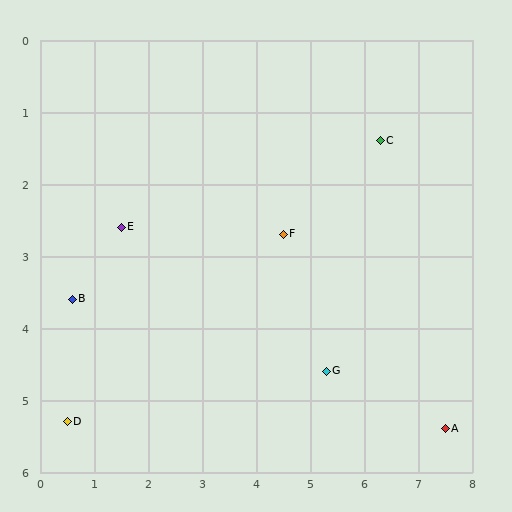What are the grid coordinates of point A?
Point A is at approximately (7.5, 5.4).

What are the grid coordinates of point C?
Point C is at approximately (6.3, 1.4).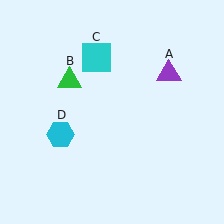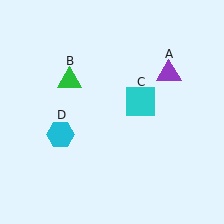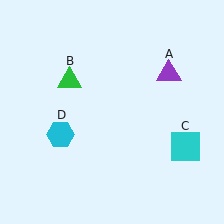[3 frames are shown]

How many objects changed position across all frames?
1 object changed position: cyan square (object C).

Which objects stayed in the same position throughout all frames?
Purple triangle (object A) and green triangle (object B) and cyan hexagon (object D) remained stationary.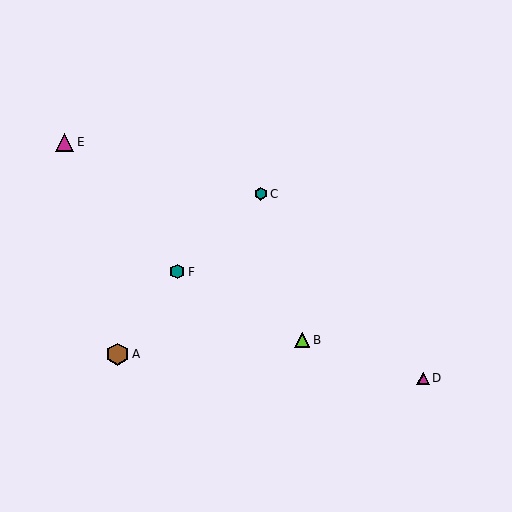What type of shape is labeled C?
Shape C is a teal hexagon.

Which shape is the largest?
The brown hexagon (labeled A) is the largest.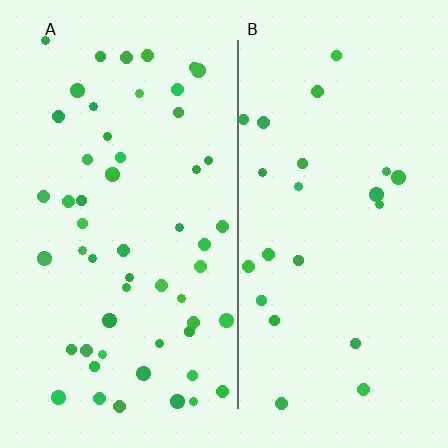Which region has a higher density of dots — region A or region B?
A (the left).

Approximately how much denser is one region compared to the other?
Approximately 2.4× — region A over region B.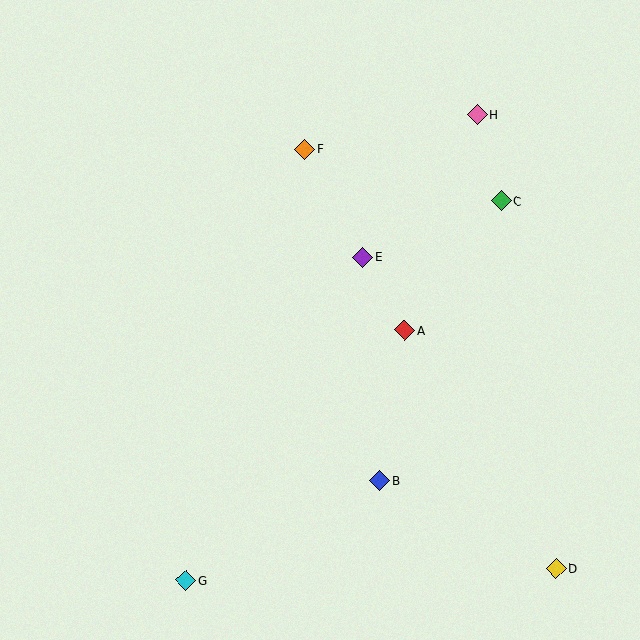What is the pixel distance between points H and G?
The distance between H and G is 550 pixels.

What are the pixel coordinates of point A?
Point A is at (404, 330).